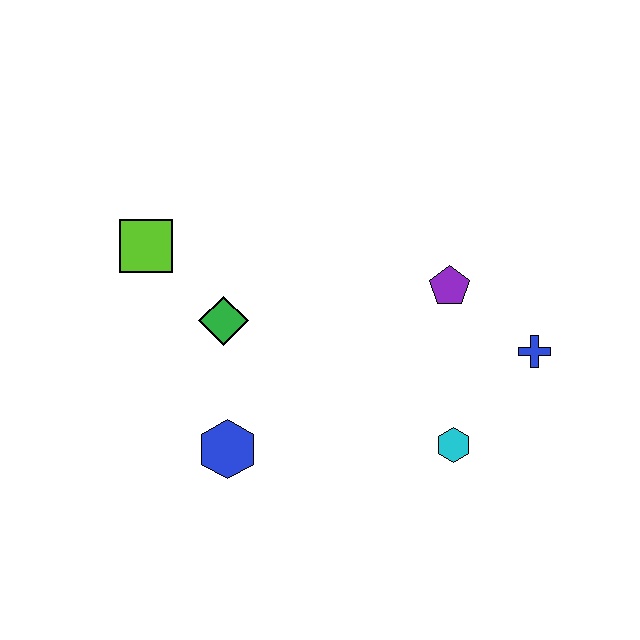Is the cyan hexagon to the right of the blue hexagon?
Yes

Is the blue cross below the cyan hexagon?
No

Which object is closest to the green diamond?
The lime square is closest to the green diamond.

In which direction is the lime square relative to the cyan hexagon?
The lime square is to the left of the cyan hexagon.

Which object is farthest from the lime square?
The blue cross is farthest from the lime square.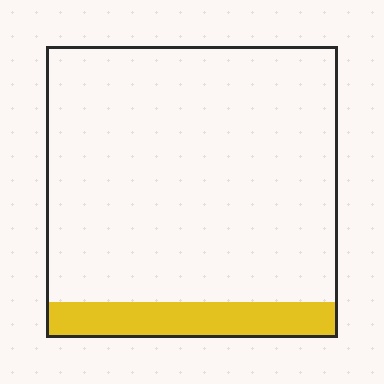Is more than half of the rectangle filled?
No.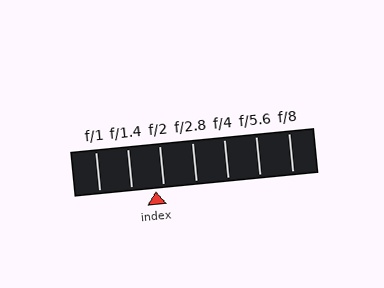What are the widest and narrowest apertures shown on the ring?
The widest aperture shown is f/1 and the narrowest is f/8.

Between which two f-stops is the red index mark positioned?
The index mark is between f/1.4 and f/2.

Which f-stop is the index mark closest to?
The index mark is closest to f/2.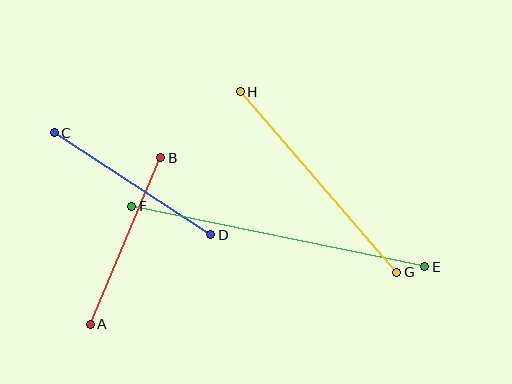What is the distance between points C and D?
The distance is approximately 187 pixels.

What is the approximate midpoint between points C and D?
The midpoint is at approximately (133, 184) pixels.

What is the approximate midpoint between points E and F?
The midpoint is at approximately (278, 237) pixels.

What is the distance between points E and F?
The distance is approximately 299 pixels.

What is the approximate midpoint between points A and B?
The midpoint is at approximately (125, 241) pixels.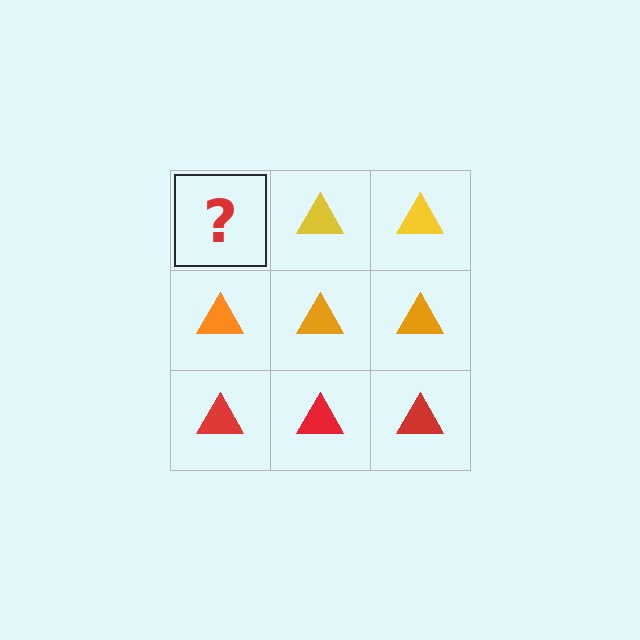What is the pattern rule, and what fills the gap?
The rule is that each row has a consistent color. The gap should be filled with a yellow triangle.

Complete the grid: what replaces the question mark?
The question mark should be replaced with a yellow triangle.